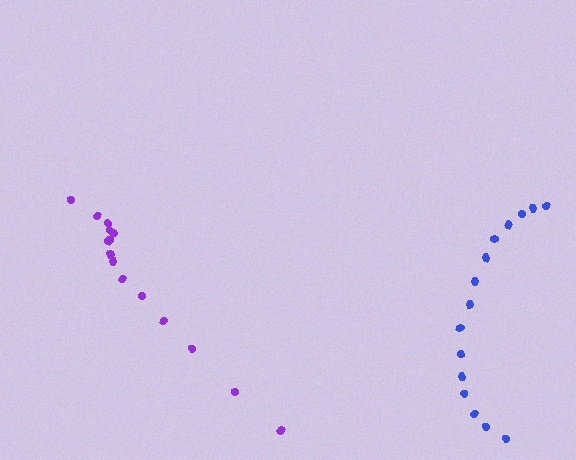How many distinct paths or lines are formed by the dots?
There are 2 distinct paths.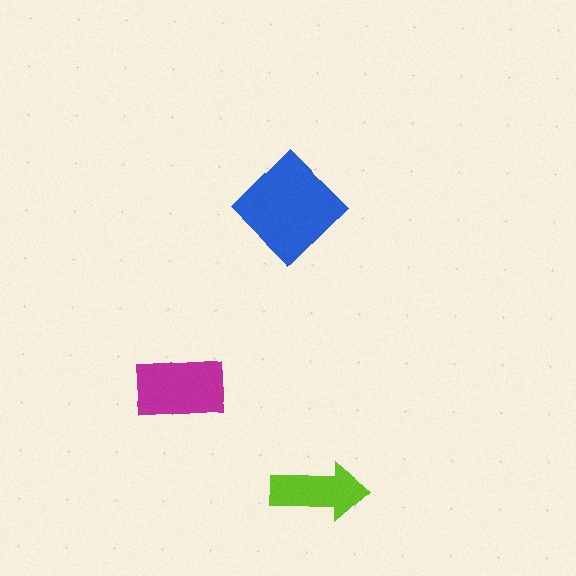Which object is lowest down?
The lime arrow is bottommost.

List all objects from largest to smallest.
The blue diamond, the magenta rectangle, the lime arrow.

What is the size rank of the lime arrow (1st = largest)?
3rd.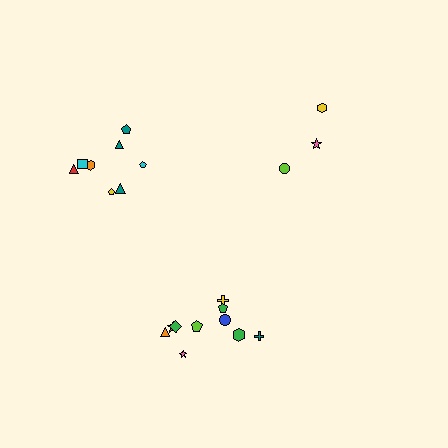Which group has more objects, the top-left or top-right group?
The top-left group.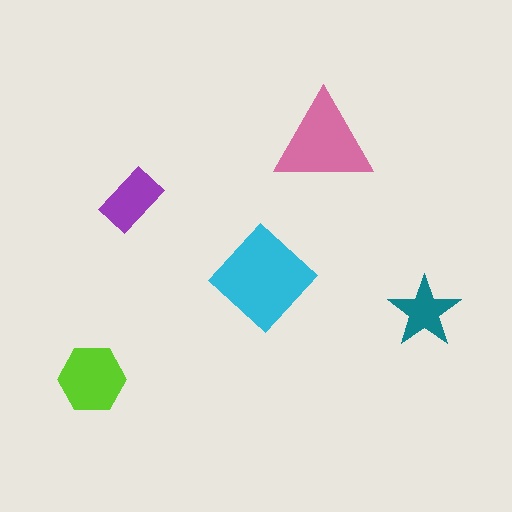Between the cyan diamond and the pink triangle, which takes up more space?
The cyan diamond.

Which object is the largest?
The cyan diamond.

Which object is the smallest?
The teal star.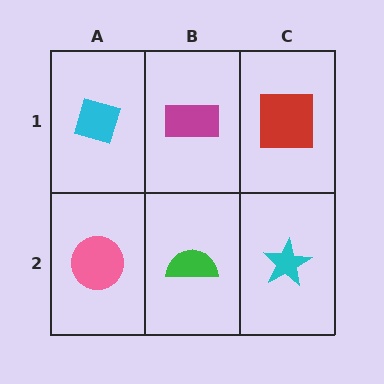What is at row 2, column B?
A green semicircle.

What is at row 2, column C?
A cyan star.